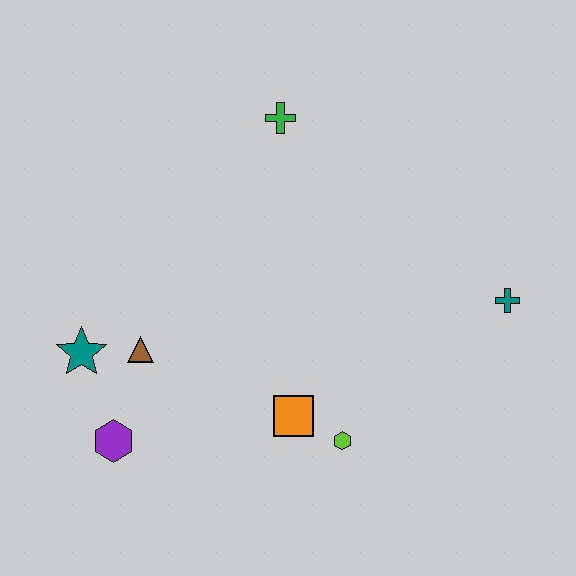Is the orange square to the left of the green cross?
No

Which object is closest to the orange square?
The lime hexagon is closest to the orange square.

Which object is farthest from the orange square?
The green cross is farthest from the orange square.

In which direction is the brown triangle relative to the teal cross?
The brown triangle is to the left of the teal cross.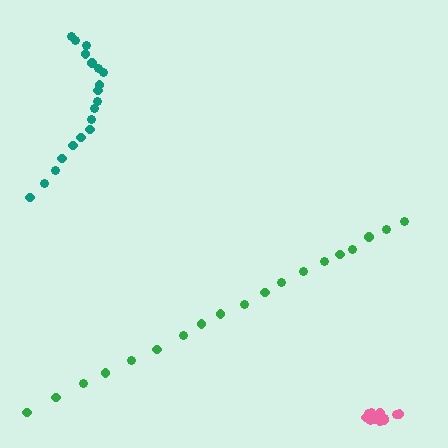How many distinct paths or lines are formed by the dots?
There are 3 distinct paths.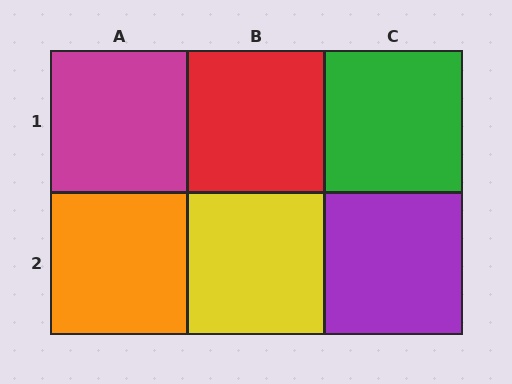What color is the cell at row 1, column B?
Red.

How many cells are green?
1 cell is green.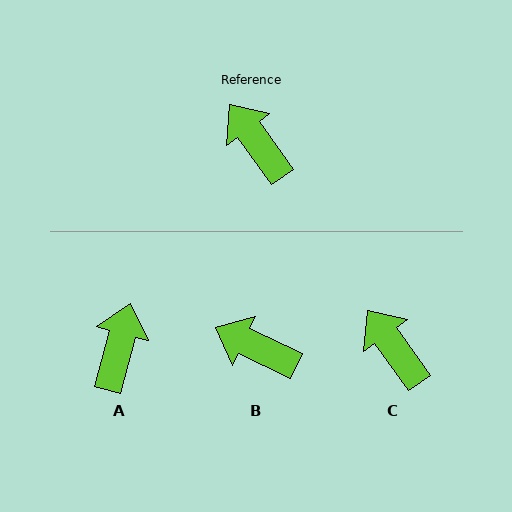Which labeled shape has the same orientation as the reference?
C.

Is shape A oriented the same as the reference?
No, it is off by about 51 degrees.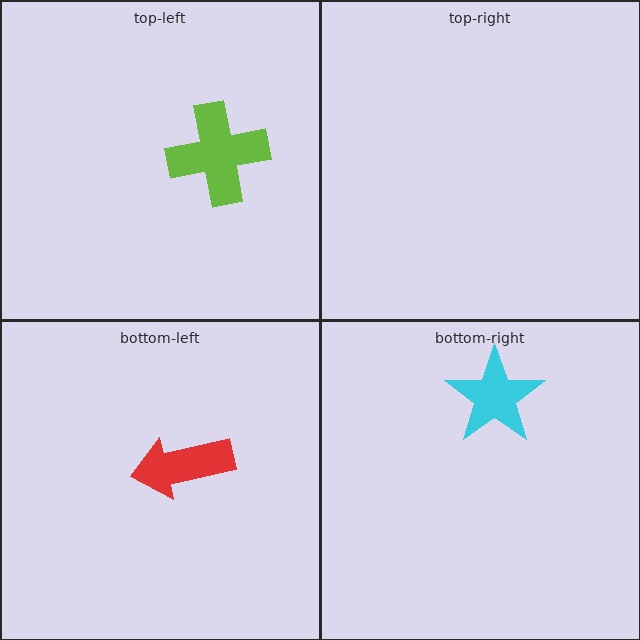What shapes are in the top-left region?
The lime cross.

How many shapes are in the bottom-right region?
1.